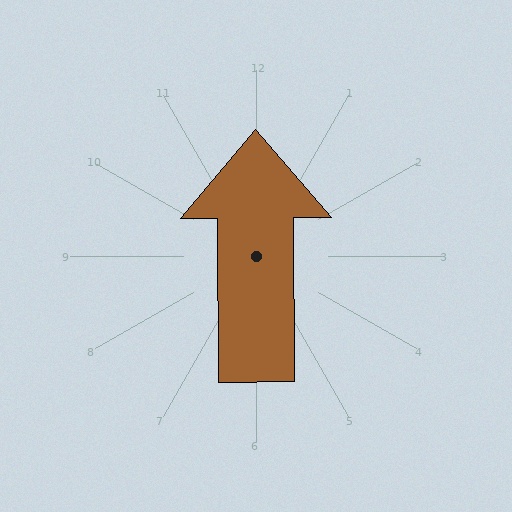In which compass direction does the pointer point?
North.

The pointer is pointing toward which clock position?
Roughly 12 o'clock.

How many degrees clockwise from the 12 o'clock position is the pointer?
Approximately 360 degrees.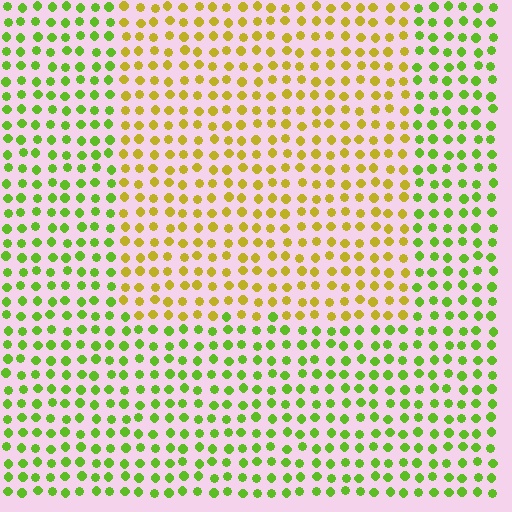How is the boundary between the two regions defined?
The boundary is defined purely by a slight shift in hue (about 43 degrees). Spacing, size, and orientation are identical on both sides.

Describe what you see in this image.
The image is filled with small lime elements in a uniform arrangement. A rectangle-shaped region is visible where the elements are tinted to a slightly different hue, forming a subtle color boundary.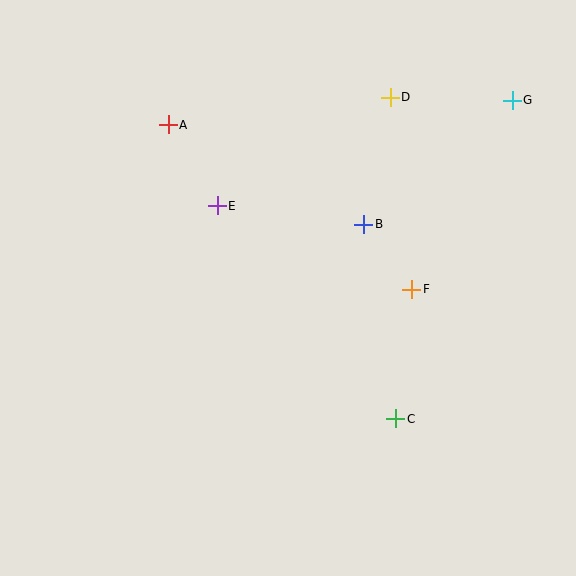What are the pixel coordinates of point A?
Point A is at (168, 125).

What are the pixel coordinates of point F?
Point F is at (412, 289).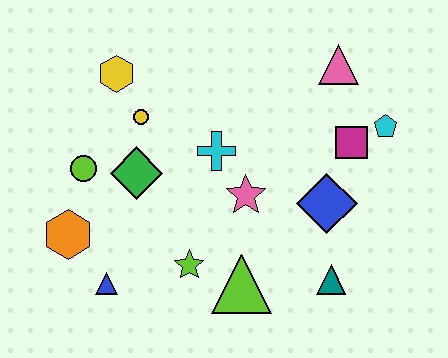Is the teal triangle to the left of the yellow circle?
No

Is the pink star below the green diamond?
Yes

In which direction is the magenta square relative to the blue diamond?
The magenta square is above the blue diamond.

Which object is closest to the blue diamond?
The magenta square is closest to the blue diamond.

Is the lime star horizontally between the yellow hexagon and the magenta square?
Yes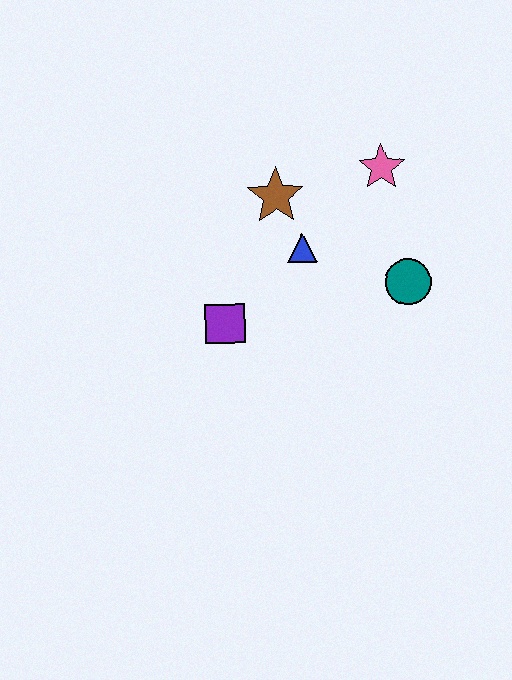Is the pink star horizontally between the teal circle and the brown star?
Yes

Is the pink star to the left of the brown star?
No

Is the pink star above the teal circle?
Yes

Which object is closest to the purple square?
The blue triangle is closest to the purple square.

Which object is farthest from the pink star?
The purple square is farthest from the pink star.